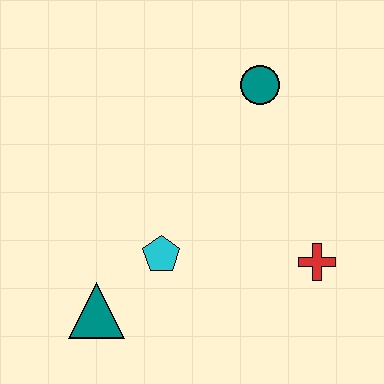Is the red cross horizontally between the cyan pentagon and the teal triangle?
No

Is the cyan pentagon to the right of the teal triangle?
Yes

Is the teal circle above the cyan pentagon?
Yes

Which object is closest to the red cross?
The cyan pentagon is closest to the red cross.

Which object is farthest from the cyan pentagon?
The teal circle is farthest from the cyan pentagon.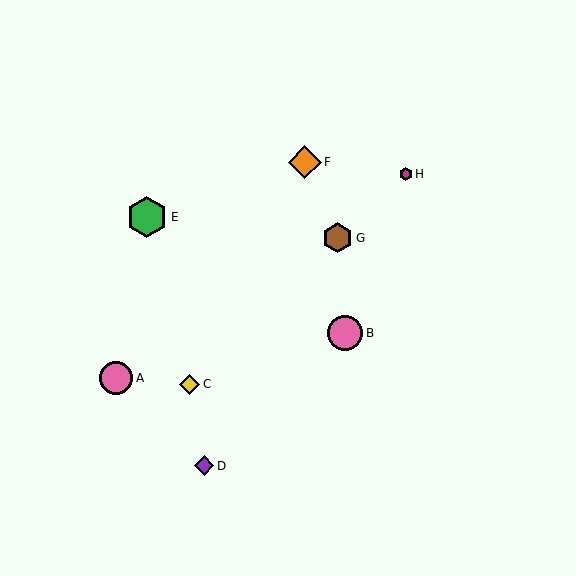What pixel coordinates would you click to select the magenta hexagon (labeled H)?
Click at (406, 174) to select the magenta hexagon H.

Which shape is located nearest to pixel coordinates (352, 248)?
The brown hexagon (labeled G) at (337, 238) is nearest to that location.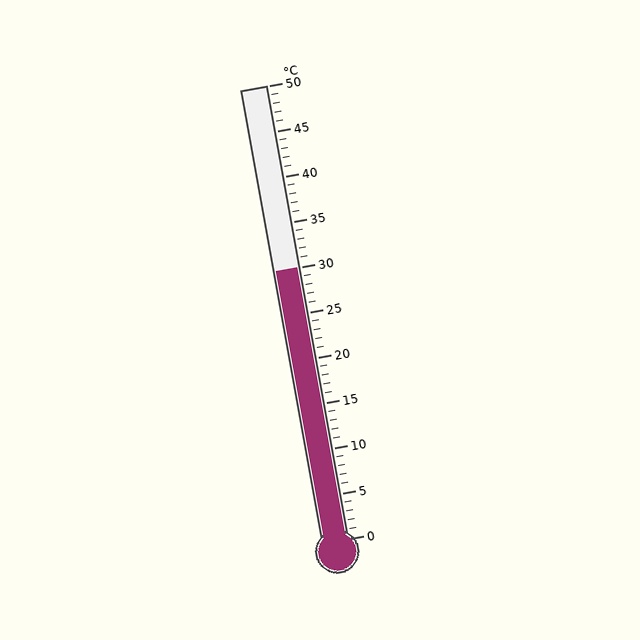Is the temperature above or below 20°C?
The temperature is above 20°C.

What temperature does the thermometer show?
The thermometer shows approximately 30°C.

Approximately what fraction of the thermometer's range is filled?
The thermometer is filled to approximately 60% of its range.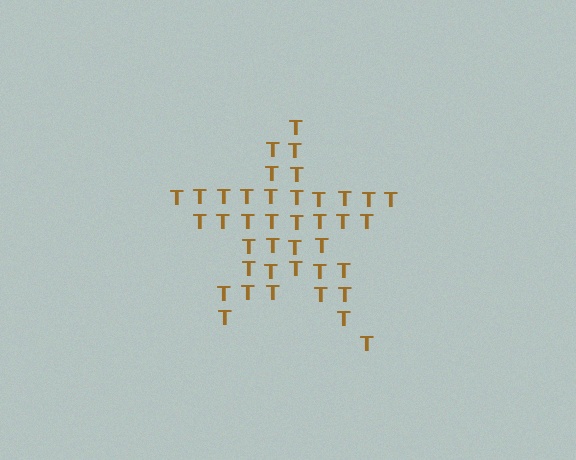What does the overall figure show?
The overall figure shows a star.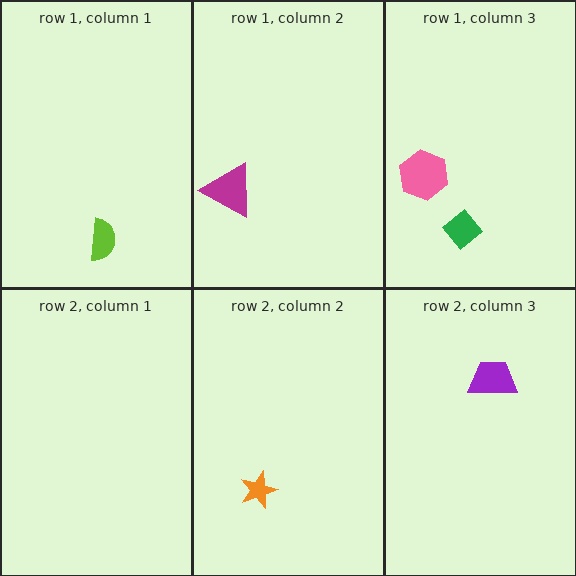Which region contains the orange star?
The row 2, column 2 region.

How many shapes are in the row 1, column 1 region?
1.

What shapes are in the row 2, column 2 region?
The orange star.